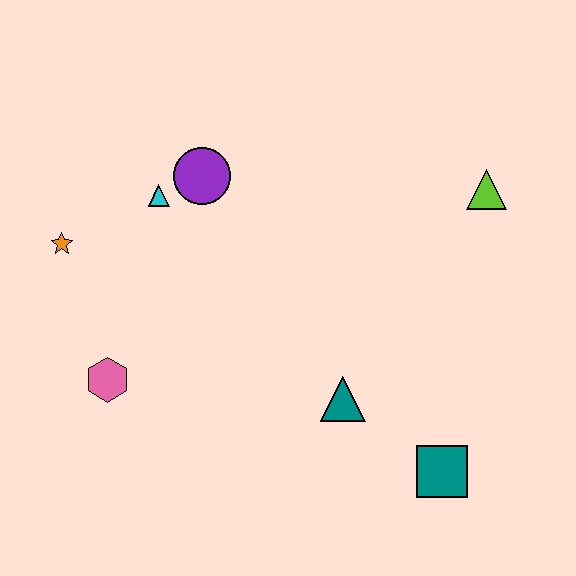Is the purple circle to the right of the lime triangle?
No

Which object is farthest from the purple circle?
The teal square is farthest from the purple circle.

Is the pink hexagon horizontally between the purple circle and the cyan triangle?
No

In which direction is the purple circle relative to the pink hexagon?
The purple circle is above the pink hexagon.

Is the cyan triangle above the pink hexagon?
Yes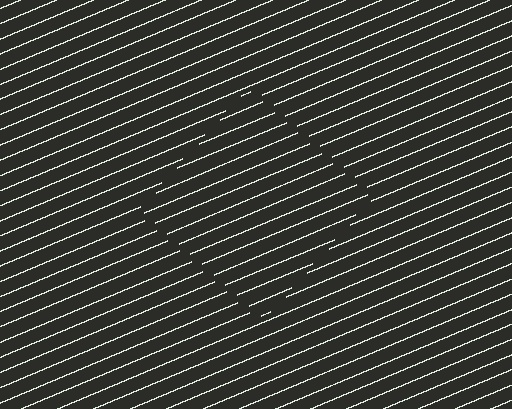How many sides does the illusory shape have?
4 sides — the line-ends trace a square.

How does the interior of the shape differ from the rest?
The interior of the shape contains the same grating, shifted by half a period — the contour is defined by the phase discontinuity where line-ends from the inner and outer gratings abut.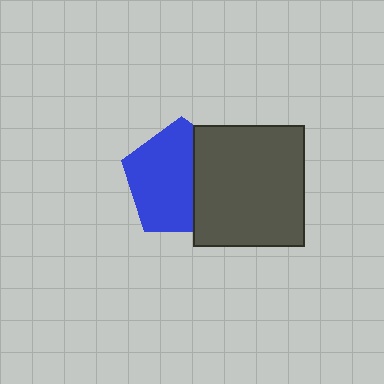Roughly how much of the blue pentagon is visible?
About half of it is visible (roughly 63%).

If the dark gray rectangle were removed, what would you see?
You would see the complete blue pentagon.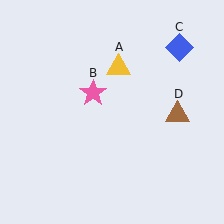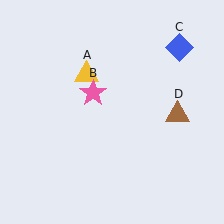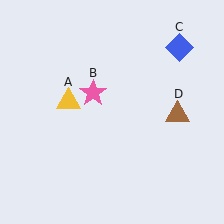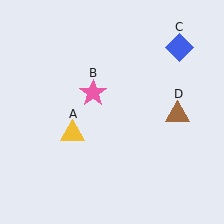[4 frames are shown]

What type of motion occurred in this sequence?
The yellow triangle (object A) rotated counterclockwise around the center of the scene.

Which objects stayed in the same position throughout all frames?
Pink star (object B) and blue diamond (object C) and brown triangle (object D) remained stationary.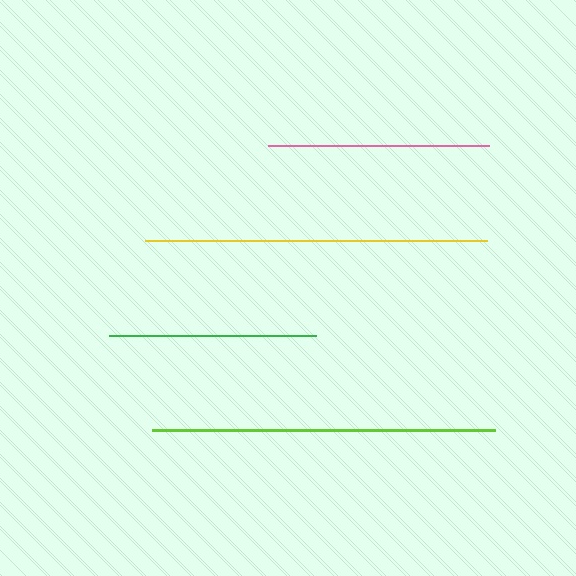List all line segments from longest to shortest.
From longest to shortest: lime, yellow, pink, green.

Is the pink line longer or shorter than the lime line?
The lime line is longer than the pink line.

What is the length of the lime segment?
The lime segment is approximately 343 pixels long.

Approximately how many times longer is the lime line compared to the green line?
The lime line is approximately 1.7 times the length of the green line.